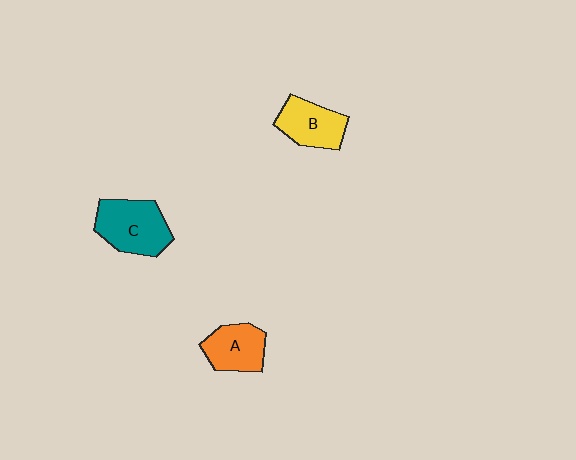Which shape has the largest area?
Shape C (teal).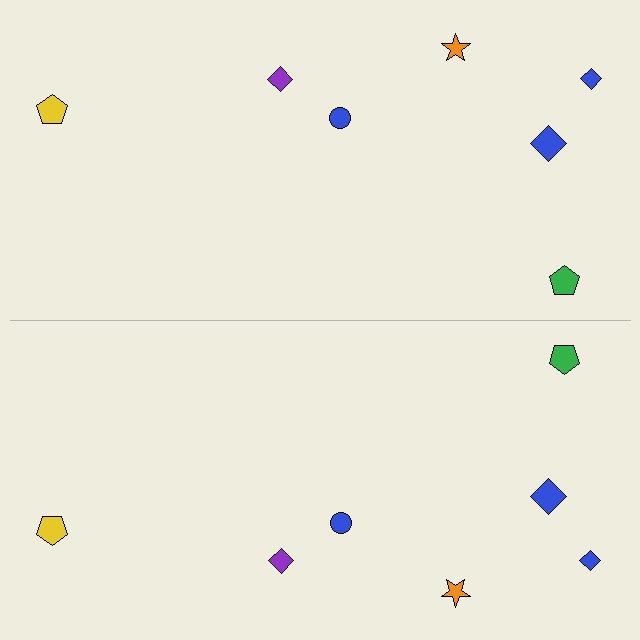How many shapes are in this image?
There are 14 shapes in this image.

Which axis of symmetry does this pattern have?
The pattern has a horizontal axis of symmetry running through the center of the image.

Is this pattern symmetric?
Yes, this pattern has bilateral (reflection) symmetry.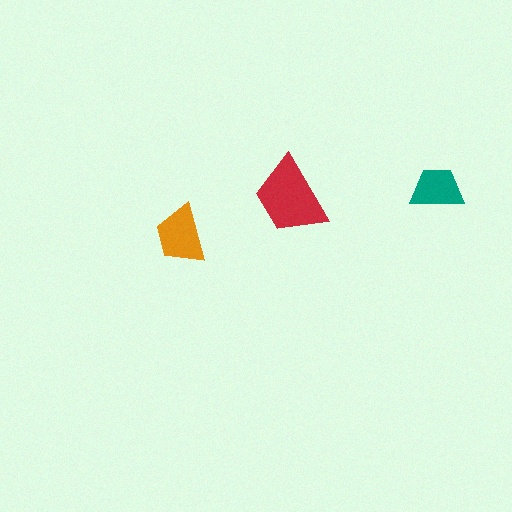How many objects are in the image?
There are 3 objects in the image.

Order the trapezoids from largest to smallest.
the red one, the orange one, the teal one.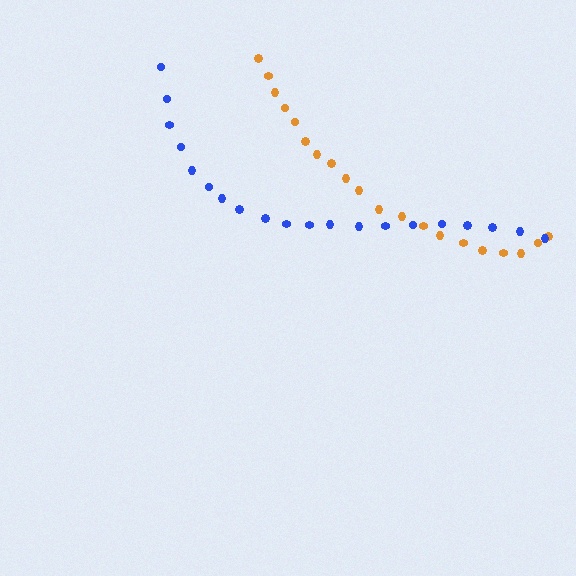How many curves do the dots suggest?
There are 2 distinct paths.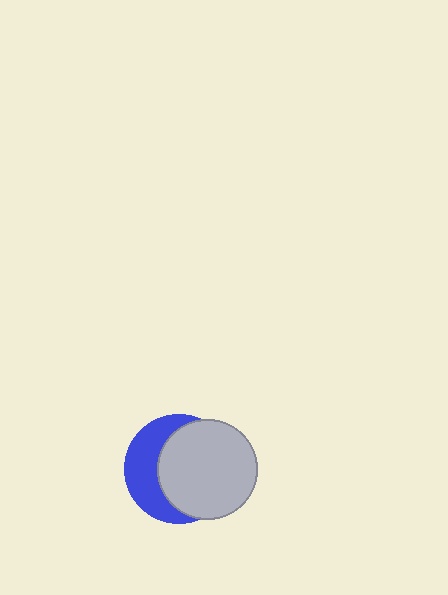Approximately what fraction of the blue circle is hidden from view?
Roughly 60% of the blue circle is hidden behind the light gray circle.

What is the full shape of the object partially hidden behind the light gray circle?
The partially hidden object is a blue circle.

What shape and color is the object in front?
The object in front is a light gray circle.